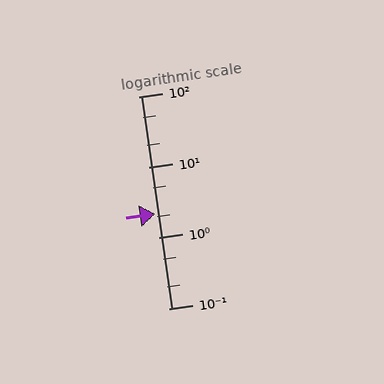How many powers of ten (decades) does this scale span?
The scale spans 3 decades, from 0.1 to 100.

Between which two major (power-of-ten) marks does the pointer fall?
The pointer is between 1 and 10.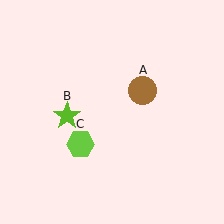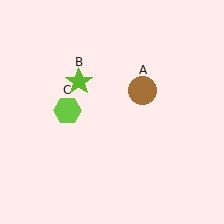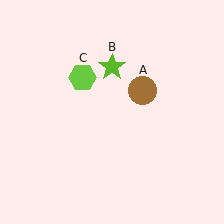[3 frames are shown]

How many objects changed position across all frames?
2 objects changed position: lime star (object B), lime hexagon (object C).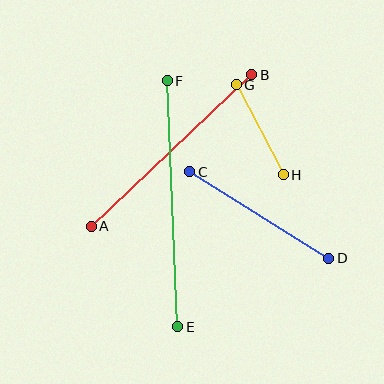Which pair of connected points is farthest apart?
Points E and F are farthest apart.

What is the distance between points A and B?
The distance is approximately 220 pixels.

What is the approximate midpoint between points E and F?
The midpoint is at approximately (172, 204) pixels.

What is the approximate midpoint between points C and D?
The midpoint is at approximately (259, 215) pixels.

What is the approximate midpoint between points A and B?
The midpoint is at approximately (171, 151) pixels.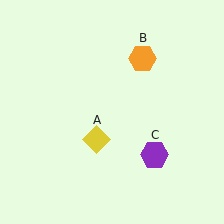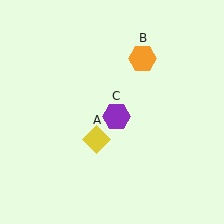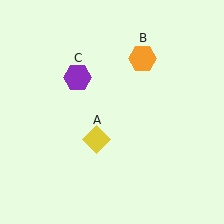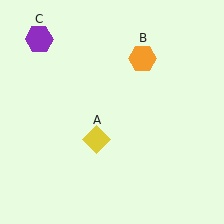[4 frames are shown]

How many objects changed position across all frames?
1 object changed position: purple hexagon (object C).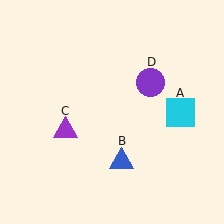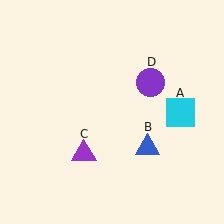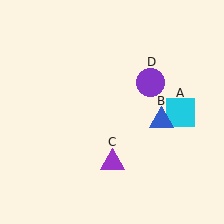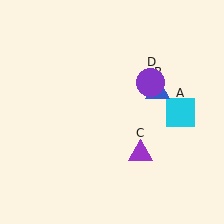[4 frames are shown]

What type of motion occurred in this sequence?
The blue triangle (object B), purple triangle (object C) rotated counterclockwise around the center of the scene.